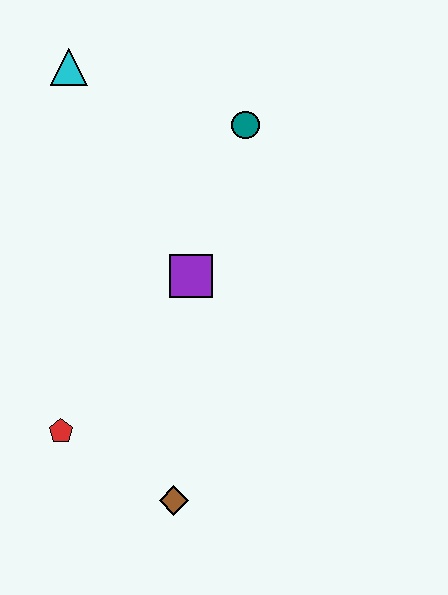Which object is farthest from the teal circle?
The brown diamond is farthest from the teal circle.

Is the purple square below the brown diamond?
No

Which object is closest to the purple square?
The teal circle is closest to the purple square.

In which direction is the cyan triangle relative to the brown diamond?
The cyan triangle is above the brown diamond.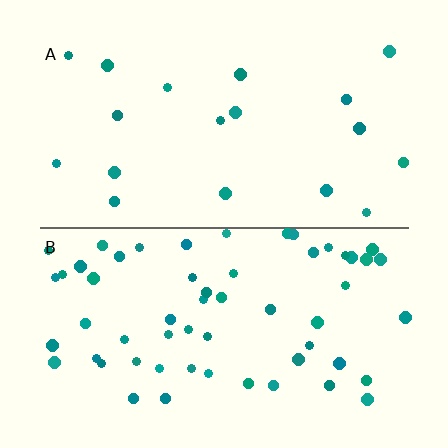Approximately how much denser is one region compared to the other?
Approximately 3.2× — region B over region A.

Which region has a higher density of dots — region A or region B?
B (the bottom).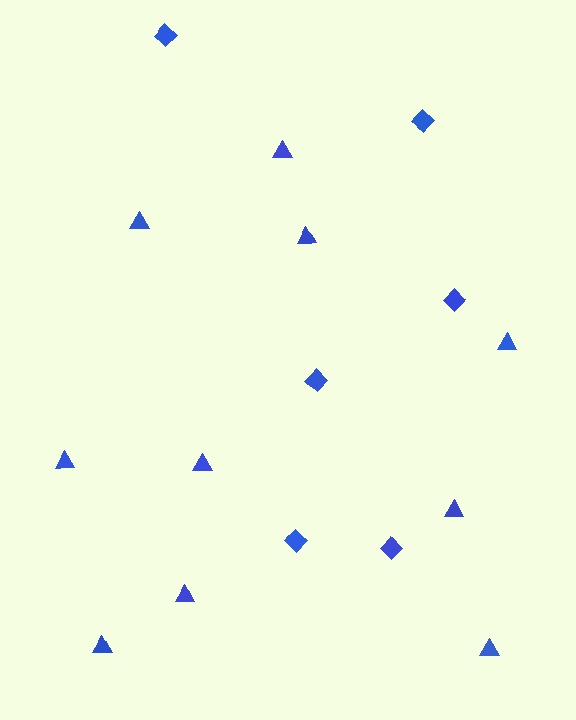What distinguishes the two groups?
There are 2 groups: one group of diamonds (6) and one group of triangles (10).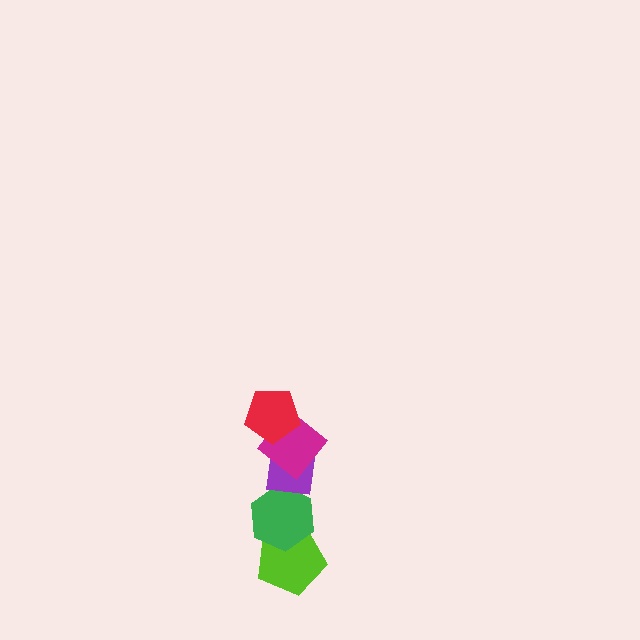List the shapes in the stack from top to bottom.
From top to bottom: the red pentagon, the magenta diamond, the purple square, the green hexagon, the lime pentagon.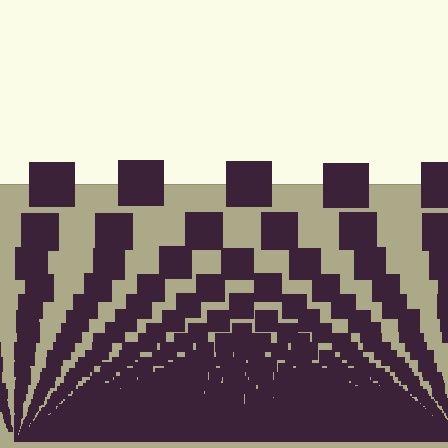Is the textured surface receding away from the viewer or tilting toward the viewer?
The surface appears to tilt toward the viewer. Texture elements get larger and sparser toward the top.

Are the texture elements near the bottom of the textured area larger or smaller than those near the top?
Smaller. The gradient is inverted — elements near the bottom are smaller and denser.